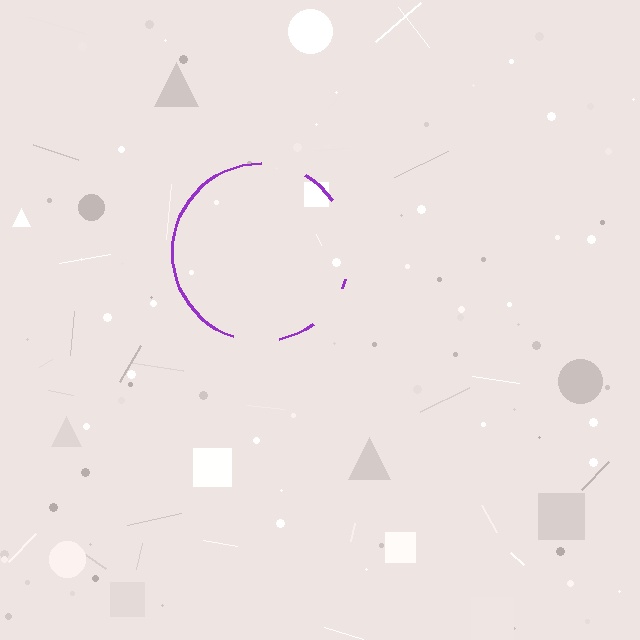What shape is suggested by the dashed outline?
The dashed outline suggests a circle.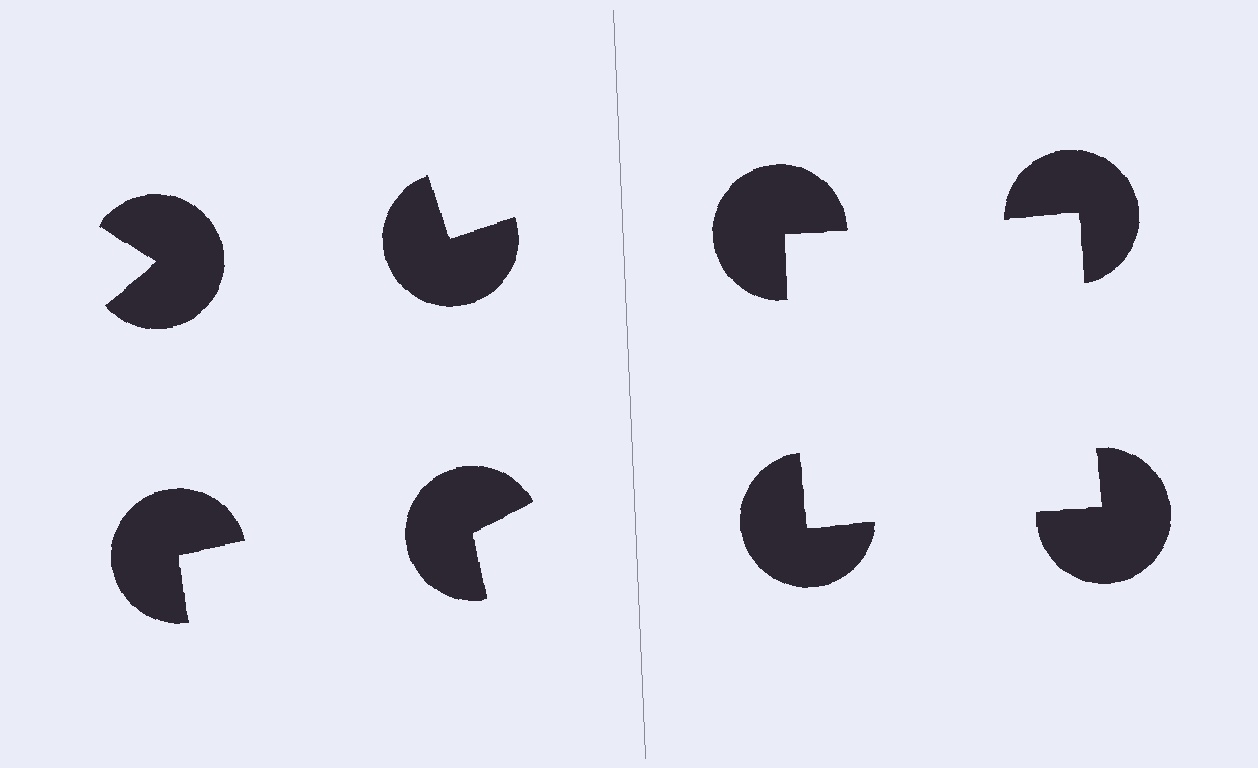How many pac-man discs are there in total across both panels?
8 — 4 on each side.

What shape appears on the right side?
An illusory square.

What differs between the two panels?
The pac-man discs are positioned identically on both sides; only the wedge orientations differ. On the right they align to a square; on the left they are misaligned.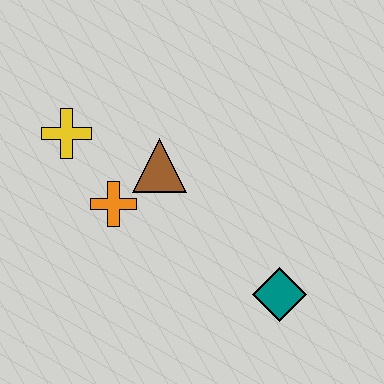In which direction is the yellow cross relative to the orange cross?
The yellow cross is above the orange cross.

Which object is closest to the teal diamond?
The brown triangle is closest to the teal diamond.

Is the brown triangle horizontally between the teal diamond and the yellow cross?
Yes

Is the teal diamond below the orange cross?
Yes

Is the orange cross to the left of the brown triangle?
Yes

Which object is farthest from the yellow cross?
The teal diamond is farthest from the yellow cross.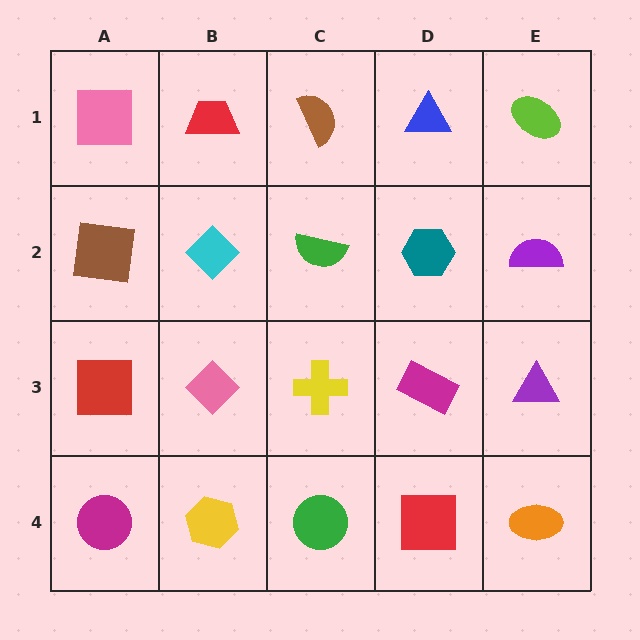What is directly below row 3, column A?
A magenta circle.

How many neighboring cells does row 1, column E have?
2.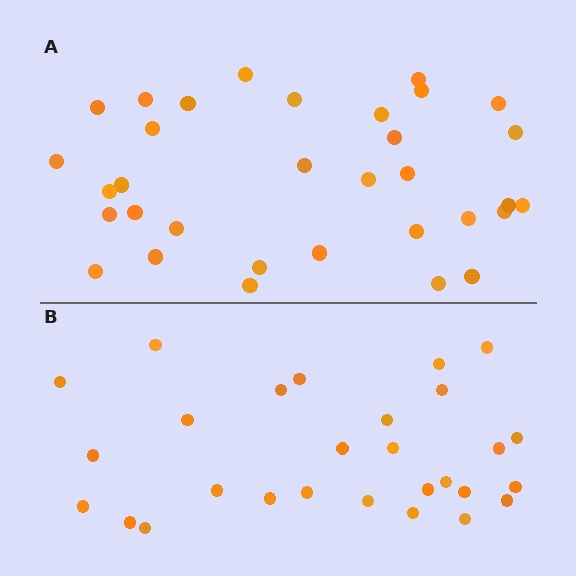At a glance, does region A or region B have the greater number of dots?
Region A (the top region) has more dots.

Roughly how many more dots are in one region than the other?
Region A has about 5 more dots than region B.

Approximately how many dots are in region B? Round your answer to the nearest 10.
About 30 dots. (The exact count is 28, which rounds to 30.)